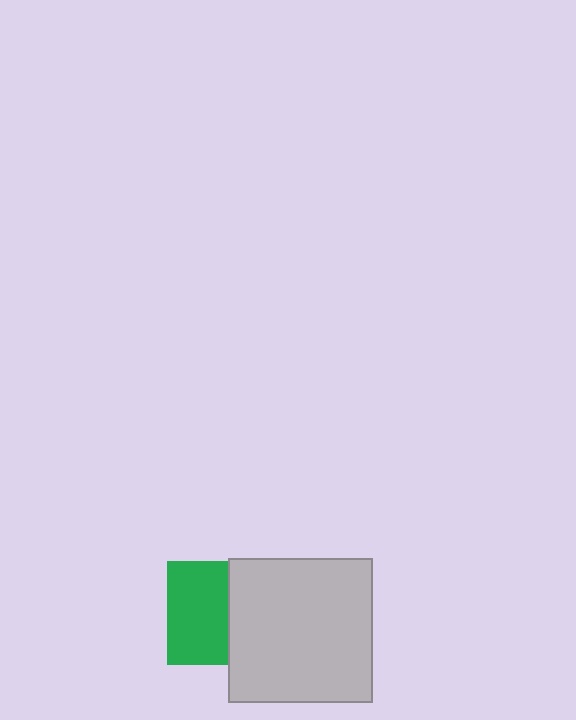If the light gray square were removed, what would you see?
You would see the complete green square.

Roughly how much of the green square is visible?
About half of it is visible (roughly 59%).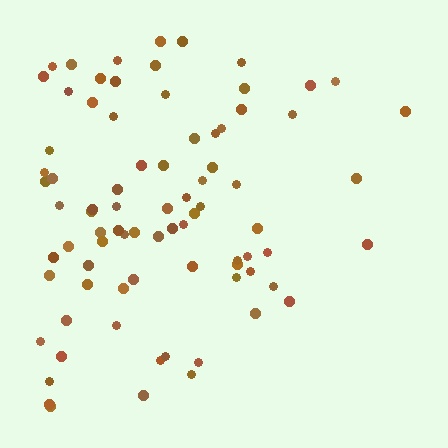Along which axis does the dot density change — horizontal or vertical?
Horizontal.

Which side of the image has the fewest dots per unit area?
The right.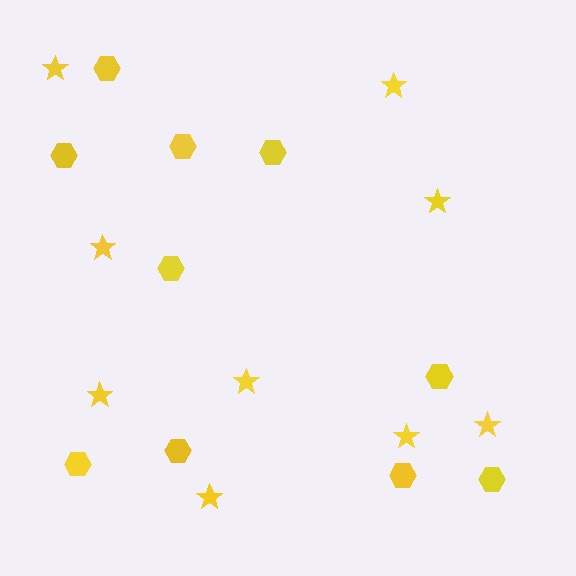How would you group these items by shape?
There are 2 groups: one group of hexagons (10) and one group of stars (9).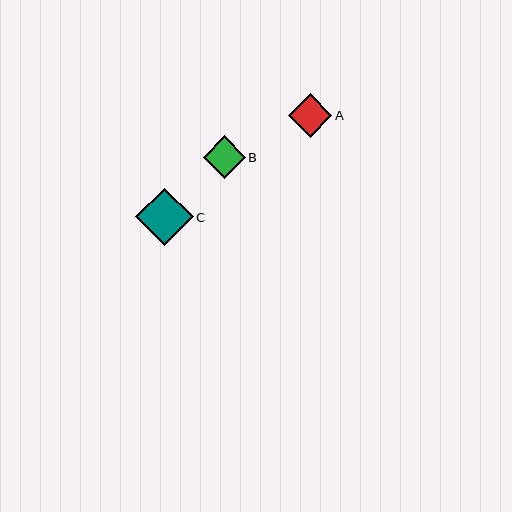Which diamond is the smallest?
Diamond B is the smallest with a size of approximately 42 pixels.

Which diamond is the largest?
Diamond C is the largest with a size of approximately 57 pixels.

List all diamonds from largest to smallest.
From largest to smallest: C, A, B.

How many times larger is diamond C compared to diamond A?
Diamond C is approximately 1.3 times the size of diamond A.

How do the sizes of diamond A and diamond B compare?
Diamond A and diamond B are approximately the same size.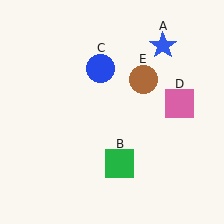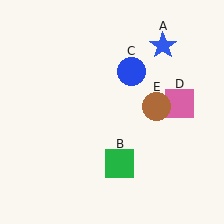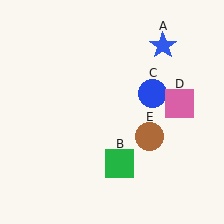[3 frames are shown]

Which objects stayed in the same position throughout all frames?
Blue star (object A) and green square (object B) and pink square (object D) remained stationary.